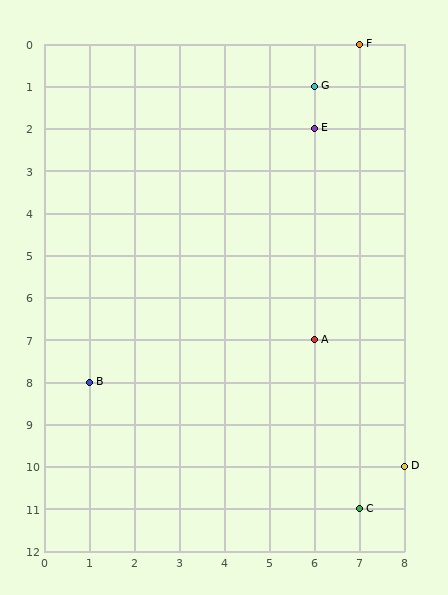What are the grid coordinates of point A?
Point A is at grid coordinates (6, 7).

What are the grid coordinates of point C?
Point C is at grid coordinates (7, 11).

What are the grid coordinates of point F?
Point F is at grid coordinates (7, 0).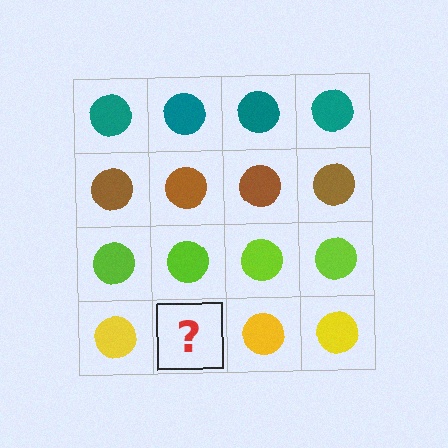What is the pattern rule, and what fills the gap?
The rule is that each row has a consistent color. The gap should be filled with a yellow circle.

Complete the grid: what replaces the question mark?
The question mark should be replaced with a yellow circle.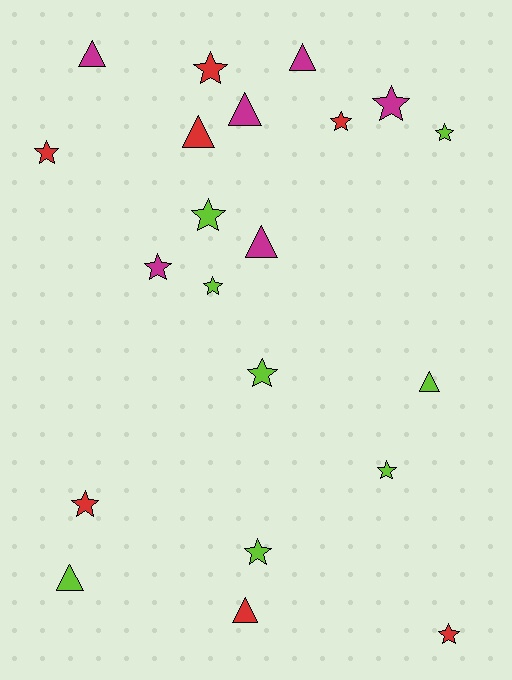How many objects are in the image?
There are 21 objects.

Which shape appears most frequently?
Star, with 13 objects.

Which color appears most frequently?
Lime, with 8 objects.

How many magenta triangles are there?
There are 4 magenta triangles.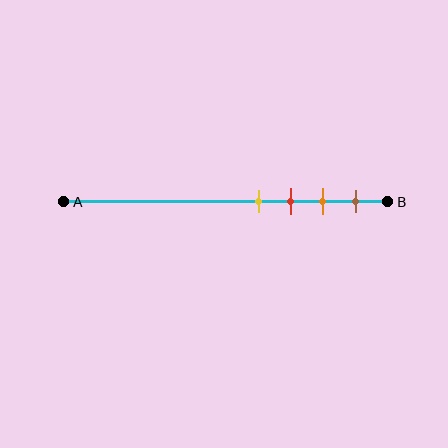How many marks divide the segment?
There are 4 marks dividing the segment.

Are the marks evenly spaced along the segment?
Yes, the marks are approximately evenly spaced.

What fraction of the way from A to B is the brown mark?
The brown mark is approximately 90% (0.9) of the way from A to B.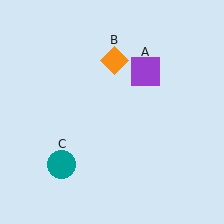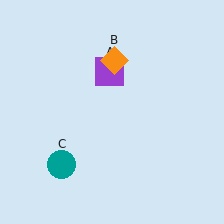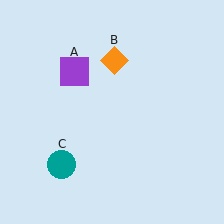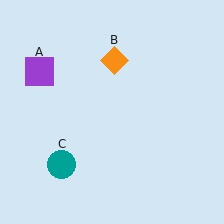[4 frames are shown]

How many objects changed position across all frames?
1 object changed position: purple square (object A).